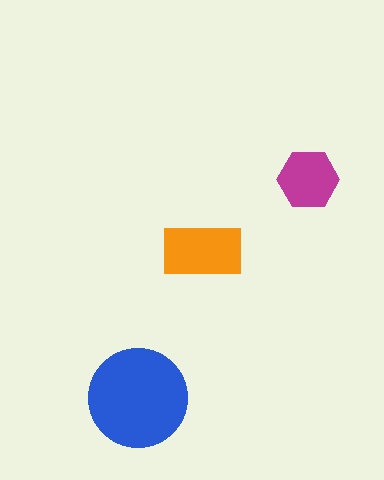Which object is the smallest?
The magenta hexagon.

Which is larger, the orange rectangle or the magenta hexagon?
The orange rectangle.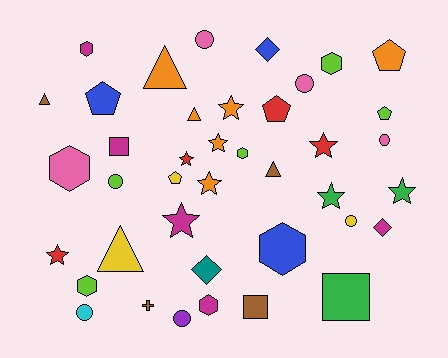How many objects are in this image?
There are 40 objects.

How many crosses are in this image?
There is 1 cross.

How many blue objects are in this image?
There are 3 blue objects.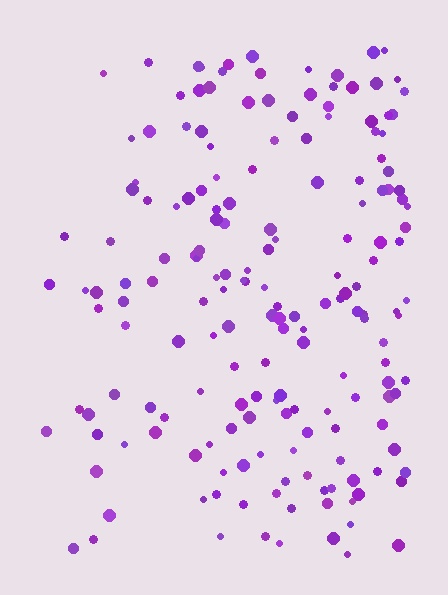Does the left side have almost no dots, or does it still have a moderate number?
Still a moderate number, just noticeably fewer than the right.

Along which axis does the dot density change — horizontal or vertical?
Horizontal.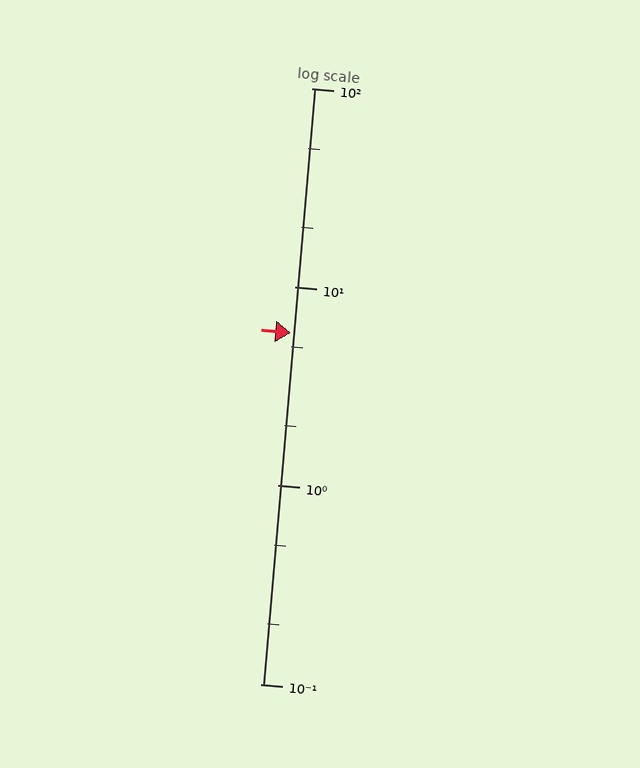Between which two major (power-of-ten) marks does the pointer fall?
The pointer is between 1 and 10.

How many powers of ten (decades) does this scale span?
The scale spans 3 decades, from 0.1 to 100.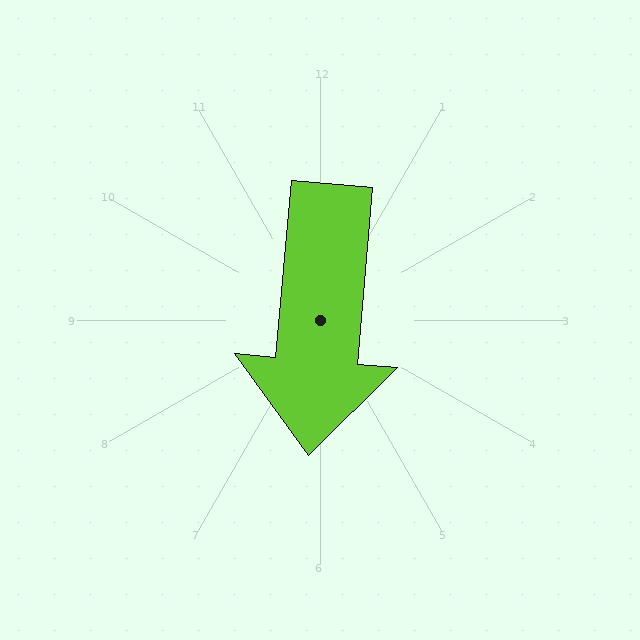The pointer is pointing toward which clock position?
Roughly 6 o'clock.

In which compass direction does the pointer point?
South.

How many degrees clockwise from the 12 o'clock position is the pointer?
Approximately 185 degrees.